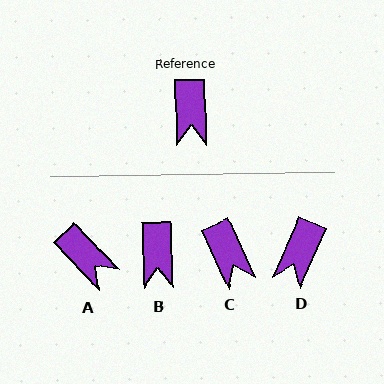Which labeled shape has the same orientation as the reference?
B.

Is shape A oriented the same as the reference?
No, it is off by about 43 degrees.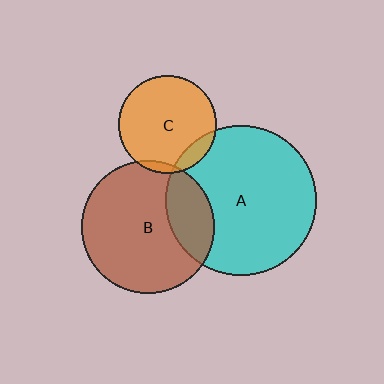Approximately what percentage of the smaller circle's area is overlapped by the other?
Approximately 5%.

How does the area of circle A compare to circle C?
Approximately 2.3 times.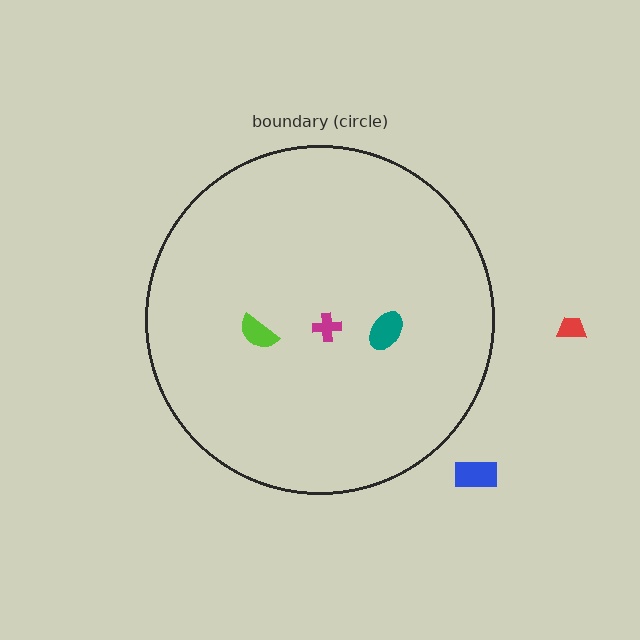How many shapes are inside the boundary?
3 inside, 2 outside.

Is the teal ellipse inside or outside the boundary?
Inside.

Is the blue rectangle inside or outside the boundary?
Outside.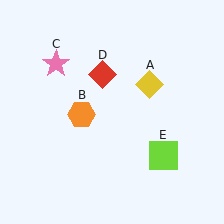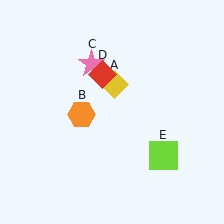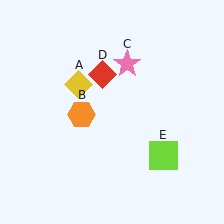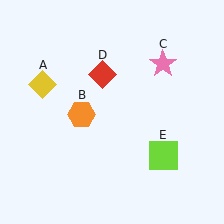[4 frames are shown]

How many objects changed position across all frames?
2 objects changed position: yellow diamond (object A), pink star (object C).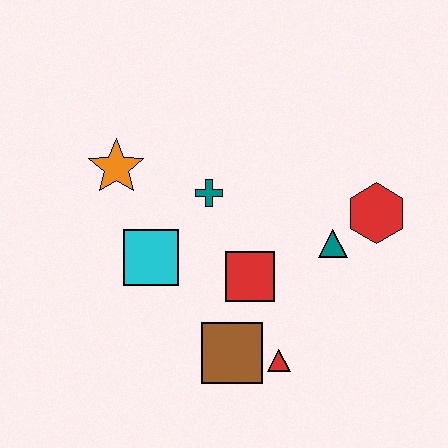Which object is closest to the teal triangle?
The red hexagon is closest to the teal triangle.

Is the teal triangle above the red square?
Yes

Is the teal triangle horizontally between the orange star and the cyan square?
No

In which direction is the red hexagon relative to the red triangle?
The red hexagon is above the red triangle.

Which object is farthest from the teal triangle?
The orange star is farthest from the teal triangle.